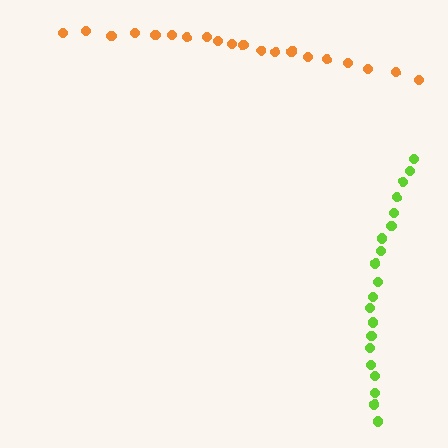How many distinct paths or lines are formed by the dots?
There are 2 distinct paths.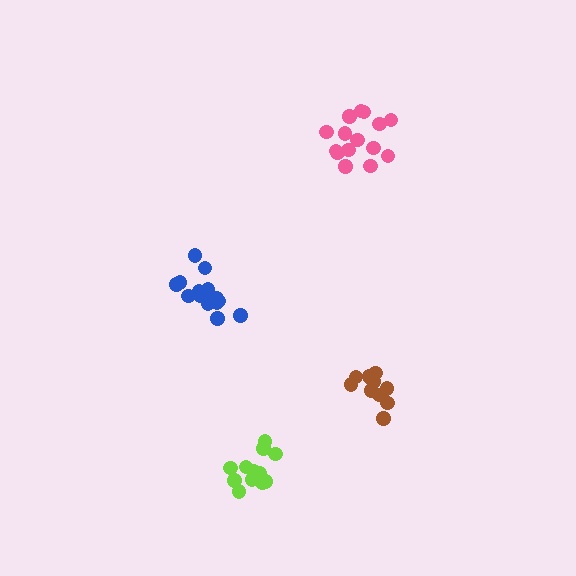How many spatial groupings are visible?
There are 4 spatial groupings.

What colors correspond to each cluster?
The clusters are colored: brown, lime, pink, blue.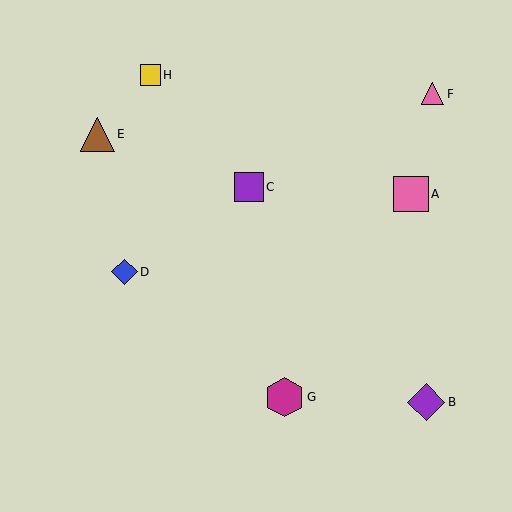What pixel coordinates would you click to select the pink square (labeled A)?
Click at (411, 194) to select the pink square A.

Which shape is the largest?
The magenta hexagon (labeled G) is the largest.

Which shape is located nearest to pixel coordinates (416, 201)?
The pink square (labeled A) at (411, 194) is nearest to that location.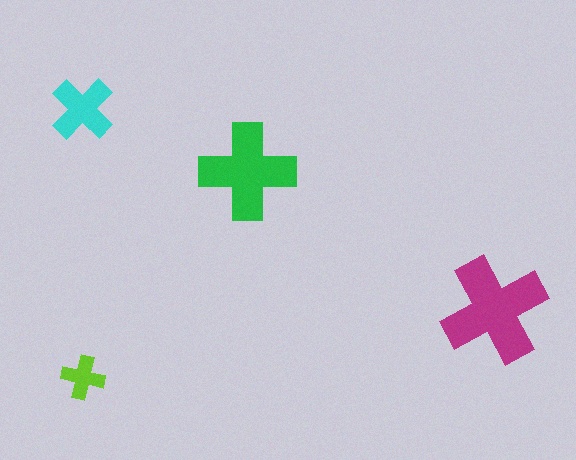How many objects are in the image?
There are 4 objects in the image.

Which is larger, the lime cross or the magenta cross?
The magenta one.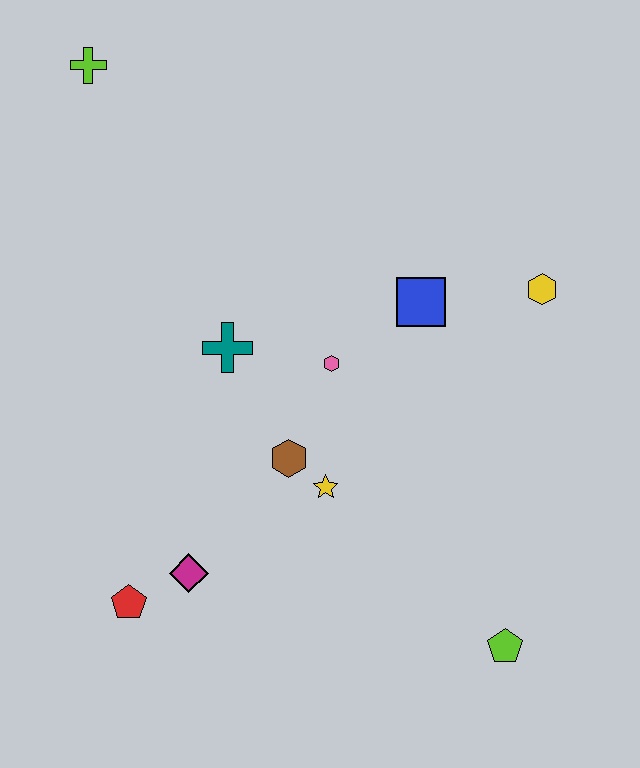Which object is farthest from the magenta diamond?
The lime cross is farthest from the magenta diamond.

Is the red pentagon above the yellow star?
No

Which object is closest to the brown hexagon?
The yellow star is closest to the brown hexagon.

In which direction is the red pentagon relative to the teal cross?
The red pentagon is below the teal cross.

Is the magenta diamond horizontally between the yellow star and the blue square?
No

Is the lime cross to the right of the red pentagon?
No